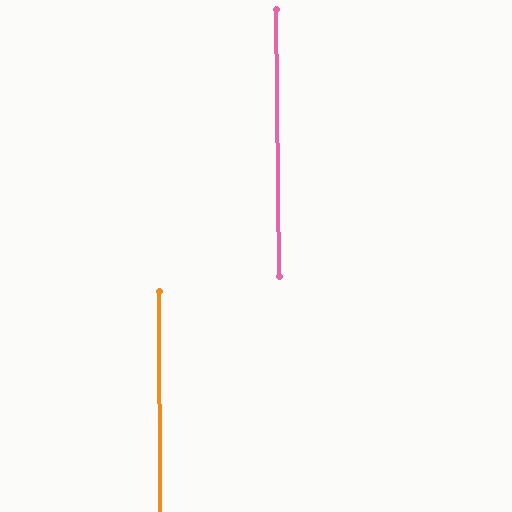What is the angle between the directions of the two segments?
Approximately 1 degree.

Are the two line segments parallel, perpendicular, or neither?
Parallel — their directions differ by only 0.5°.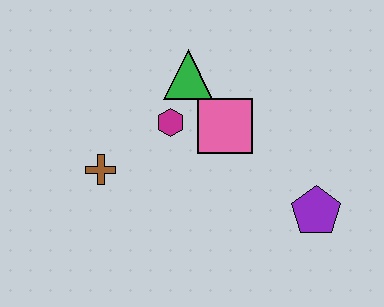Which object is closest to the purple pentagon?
The pink square is closest to the purple pentagon.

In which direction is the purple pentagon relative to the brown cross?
The purple pentagon is to the right of the brown cross.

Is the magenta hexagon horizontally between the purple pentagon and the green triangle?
No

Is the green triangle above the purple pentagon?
Yes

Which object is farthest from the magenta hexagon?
The purple pentagon is farthest from the magenta hexagon.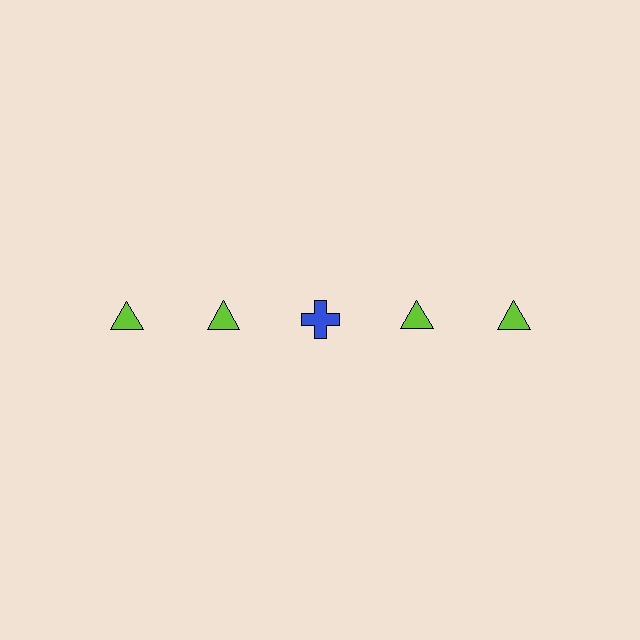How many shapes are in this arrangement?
There are 5 shapes arranged in a grid pattern.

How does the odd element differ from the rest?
It differs in both color (blue instead of lime) and shape (cross instead of triangle).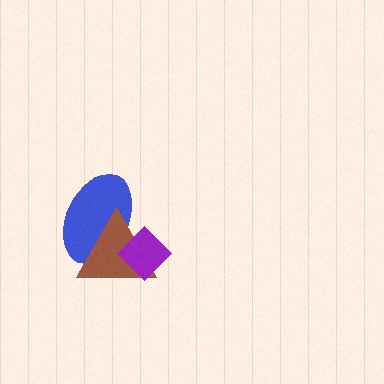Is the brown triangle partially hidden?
Yes, it is partially covered by another shape.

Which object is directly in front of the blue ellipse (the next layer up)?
The brown triangle is directly in front of the blue ellipse.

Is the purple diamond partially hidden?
No, no other shape covers it.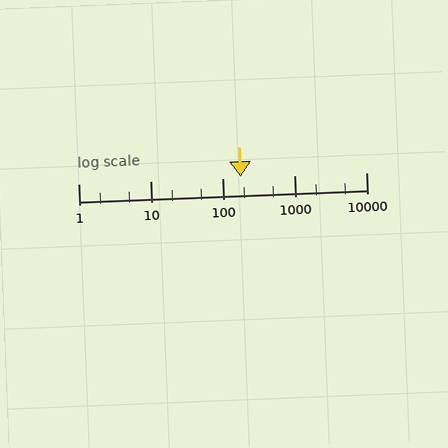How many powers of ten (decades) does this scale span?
The scale spans 4 decades, from 1 to 10000.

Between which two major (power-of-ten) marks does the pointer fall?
The pointer is between 100 and 1000.